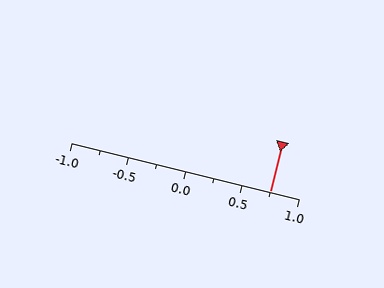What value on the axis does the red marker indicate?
The marker indicates approximately 0.75.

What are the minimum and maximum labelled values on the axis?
The axis runs from -1.0 to 1.0.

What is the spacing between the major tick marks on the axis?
The major ticks are spaced 0.5 apart.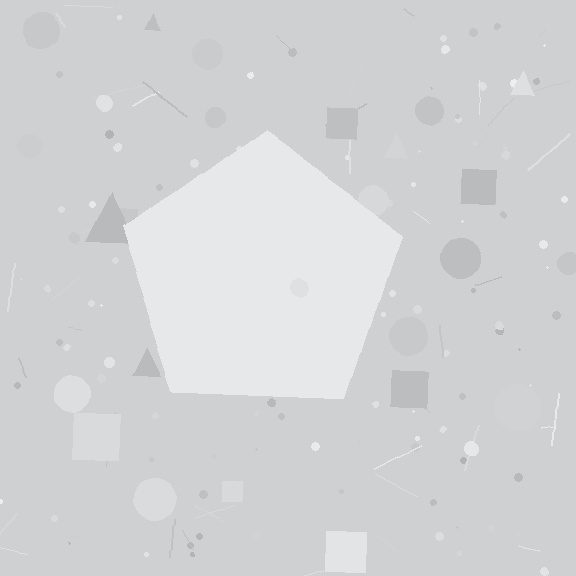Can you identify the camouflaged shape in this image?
The camouflaged shape is a pentagon.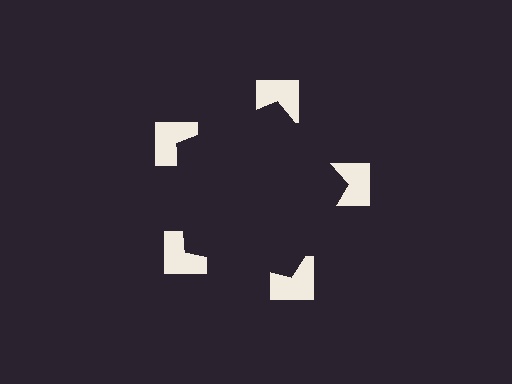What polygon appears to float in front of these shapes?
An illusory pentagon — its edges are inferred from the aligned wedge cuts in the notched squares, not physically drawn.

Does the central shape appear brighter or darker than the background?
It typically appears slightly darker than the background, even though no actual brightness change is drawn.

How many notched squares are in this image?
There are 5 — one at each vertex of the illusory pentagon.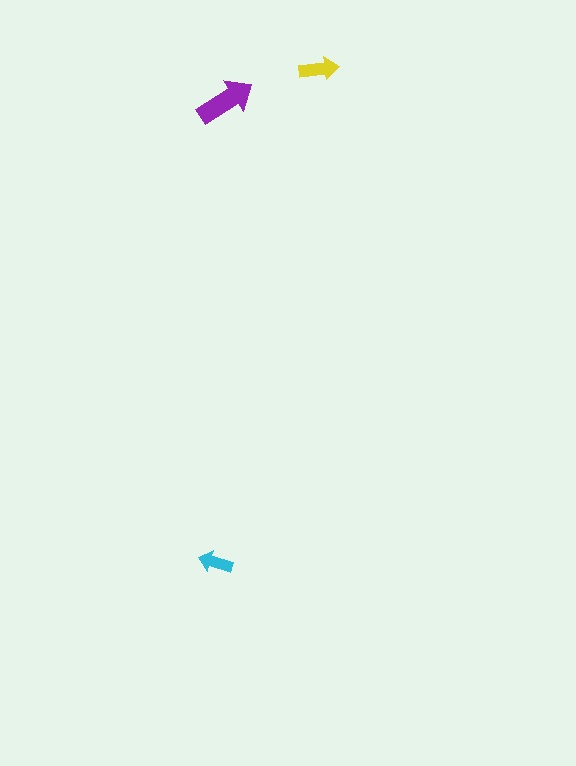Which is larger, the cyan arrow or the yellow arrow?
The yellow one.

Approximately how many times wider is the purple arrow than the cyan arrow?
About 1.5 times wider.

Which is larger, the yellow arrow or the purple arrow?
The purple one.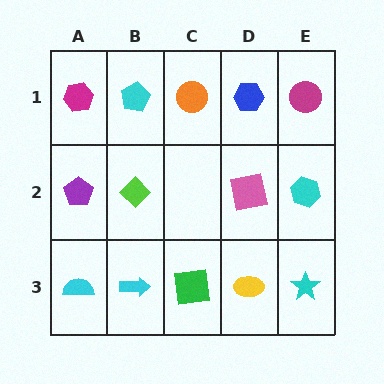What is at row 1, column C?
An orange circle.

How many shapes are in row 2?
4 shapes.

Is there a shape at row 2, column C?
No, that cell is empty.